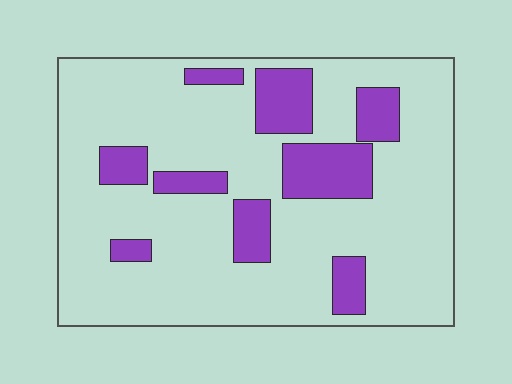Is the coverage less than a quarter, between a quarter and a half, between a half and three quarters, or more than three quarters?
Less than a quarter.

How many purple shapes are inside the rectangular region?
9.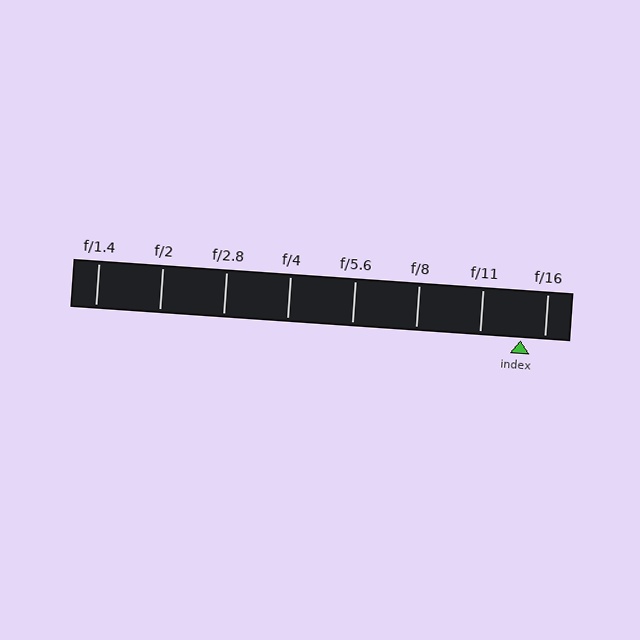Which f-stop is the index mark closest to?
The index mark is closest to f/16.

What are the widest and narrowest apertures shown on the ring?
The widest aperture shown is f/1.4 and the narrowest is f/16.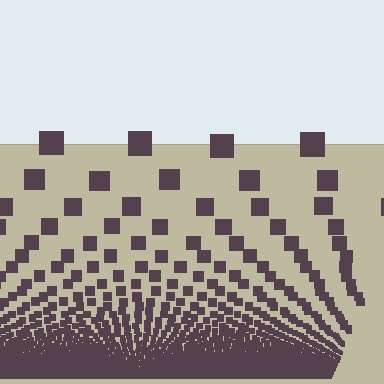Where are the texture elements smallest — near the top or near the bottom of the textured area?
Near the bottom.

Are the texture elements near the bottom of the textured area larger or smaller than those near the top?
Smaller. The gradient is inverted — elements near the bottom are smaller and denser.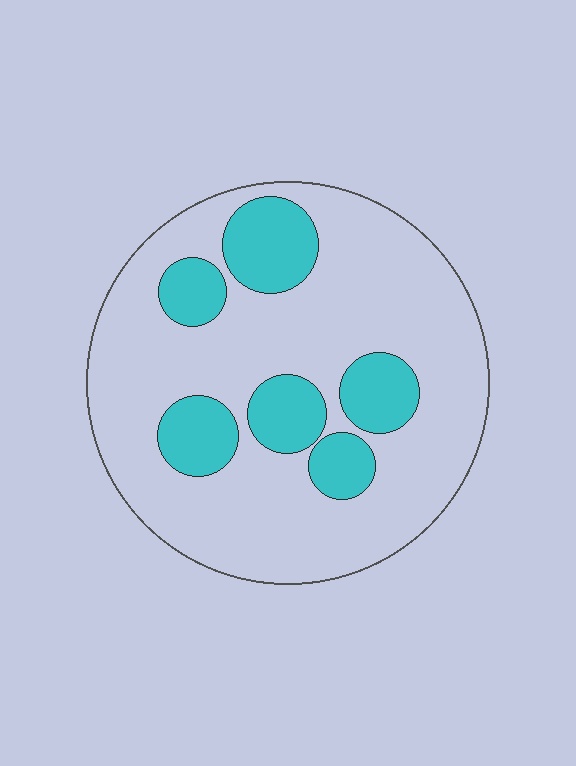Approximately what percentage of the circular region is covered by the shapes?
Approximately 25%.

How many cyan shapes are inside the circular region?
6.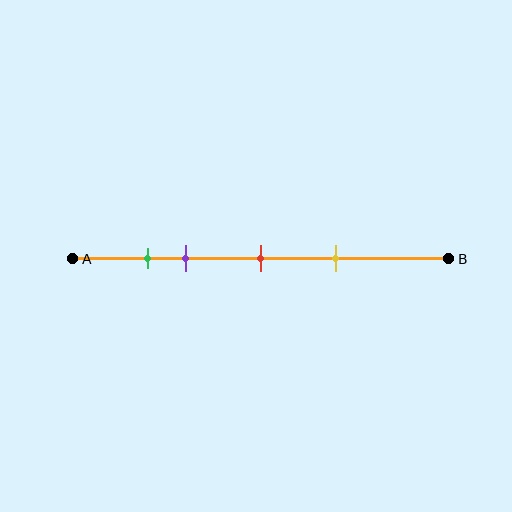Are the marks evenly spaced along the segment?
No, the marks are not evenly spaced.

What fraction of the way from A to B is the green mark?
The green mark is approximately 20% (0.2) of the way from A to B.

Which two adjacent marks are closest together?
The green and purple marks are the closest adjacent pair.